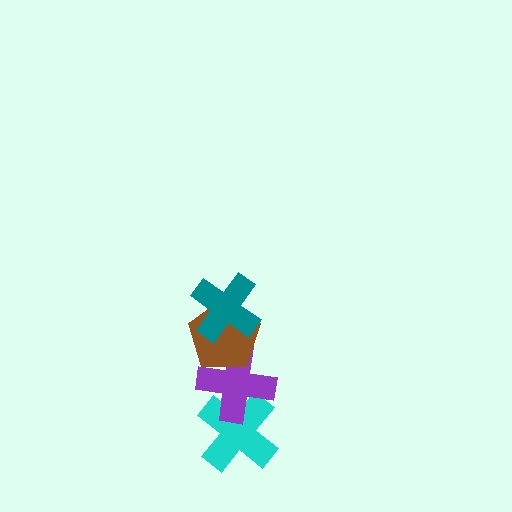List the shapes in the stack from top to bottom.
From top to bottom: the teal cross, the brown pentagon, the purple cross, the cyan cross.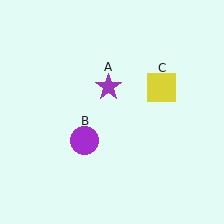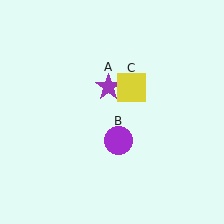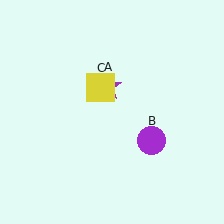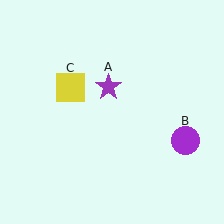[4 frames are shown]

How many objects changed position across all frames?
2 objects changed position: purple circle (object B), yellow square (object C).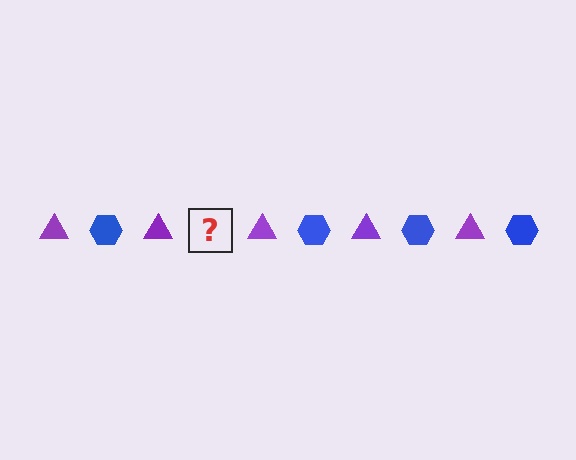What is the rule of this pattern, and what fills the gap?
The rule is that the pattern alternates between purple triangle and blue hexagon. The gap should be filled with a blue hexagon.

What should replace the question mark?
The question mark should be replaced with a blue hexagon.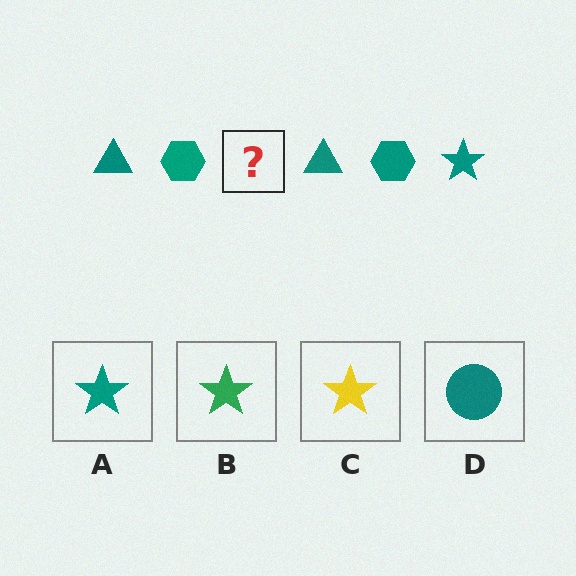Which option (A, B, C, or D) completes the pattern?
A.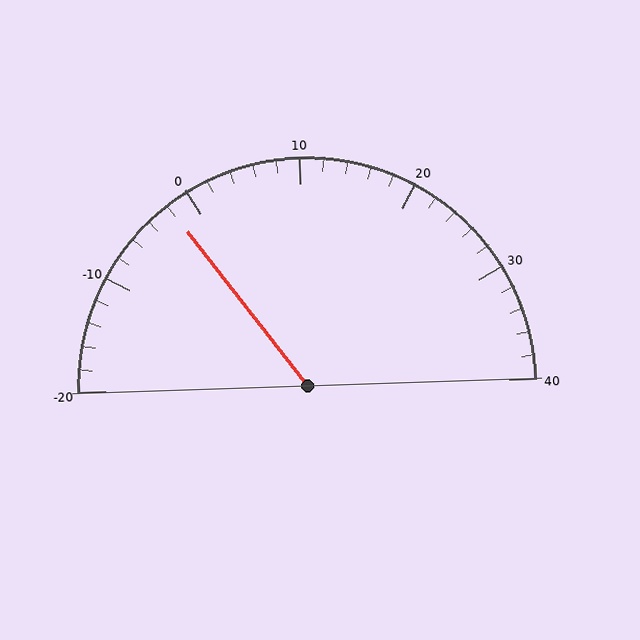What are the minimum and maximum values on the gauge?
The gauge ranges from -20 to 40.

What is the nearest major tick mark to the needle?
The nearest major tick mark is 0.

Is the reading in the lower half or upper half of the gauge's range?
The reading is in the lower half of the range (-20 to 40).